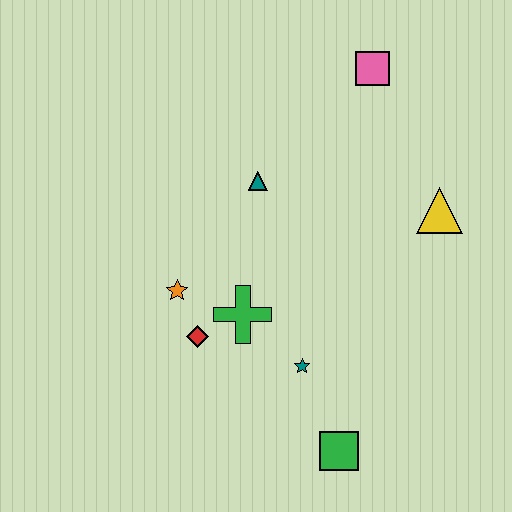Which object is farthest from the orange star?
The pink square is farthest from the orange star.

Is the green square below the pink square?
Yes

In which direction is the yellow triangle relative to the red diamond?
The yellow triangle is to the right of the red diamond.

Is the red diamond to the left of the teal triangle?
Yes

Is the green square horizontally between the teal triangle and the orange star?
No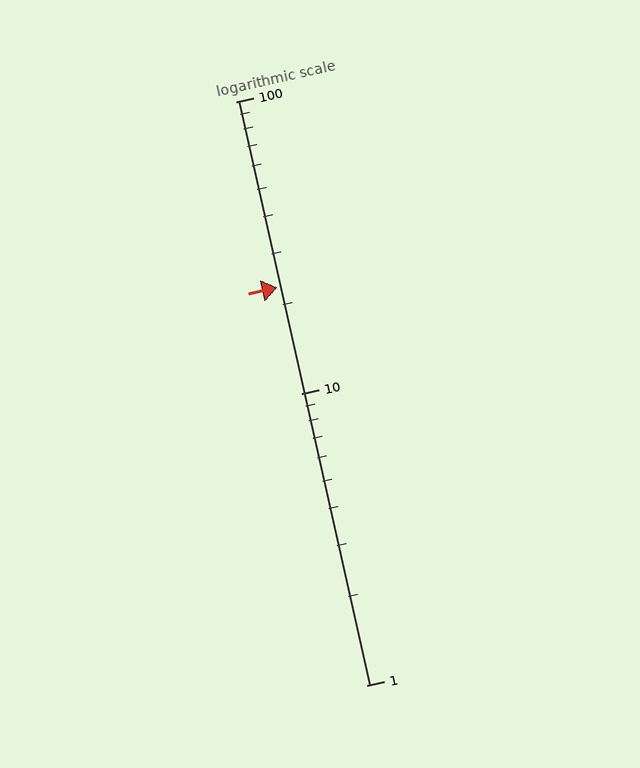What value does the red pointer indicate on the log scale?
The pointer indicates approximately 23.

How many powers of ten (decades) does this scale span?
The scale spans 2 decades, from 1 to 100.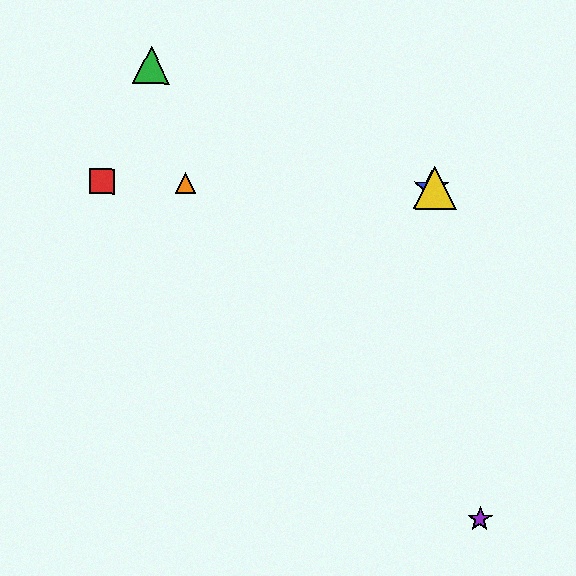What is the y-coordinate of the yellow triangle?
The yellow triangle is at y≈188.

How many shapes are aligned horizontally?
4 shapes (the red square, the blue star, the yellow triangle, the orange triangle) are aligned horizontally.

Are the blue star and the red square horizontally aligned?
Yes, both are at y≈188.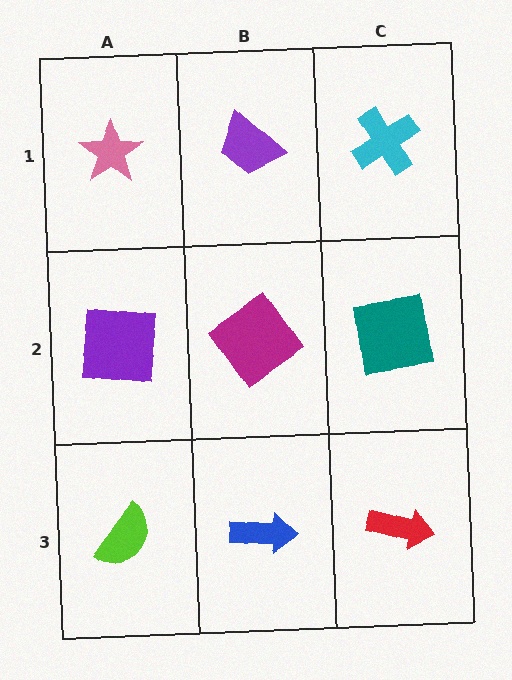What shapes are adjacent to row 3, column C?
A teal square (row 2, column C), a blue arrow (row 3, column B).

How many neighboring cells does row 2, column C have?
3.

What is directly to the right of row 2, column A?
A magenta diamond.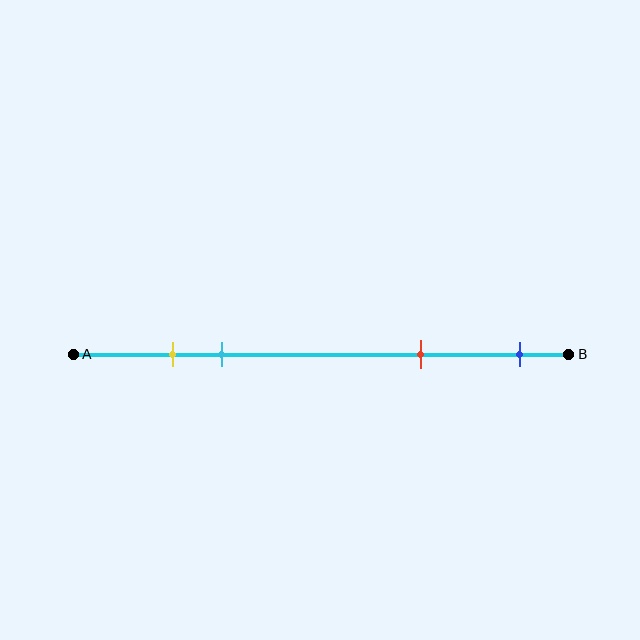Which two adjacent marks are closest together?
The yellow and cyan marks are the closest adjacent pair.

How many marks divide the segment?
There are 4 marks dividing the segment.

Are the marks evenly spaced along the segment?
No, the marks are not evenly spaced.